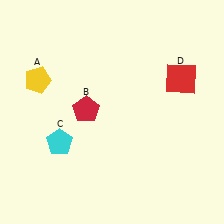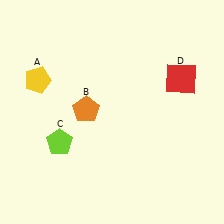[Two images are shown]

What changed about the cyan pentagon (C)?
In Image 1, C is cyan. In Image 2, it changed to lime.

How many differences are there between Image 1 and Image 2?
There are 2 differences between the two images.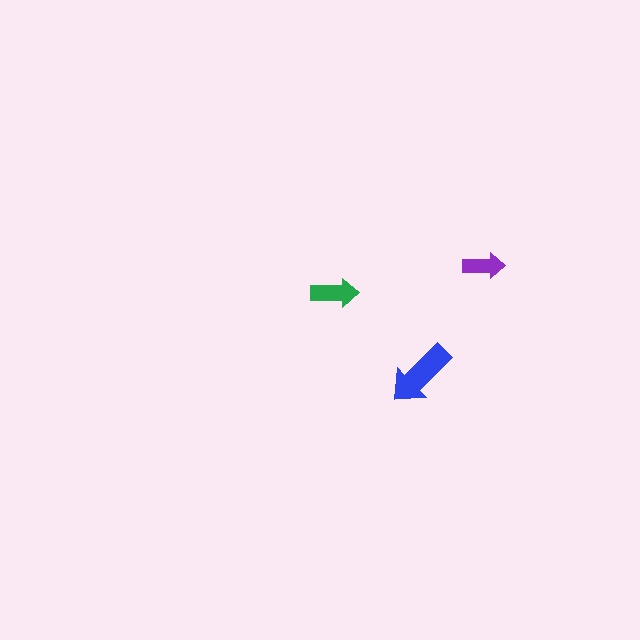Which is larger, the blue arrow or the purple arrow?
The blue one.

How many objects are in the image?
There are 3 objects in the image.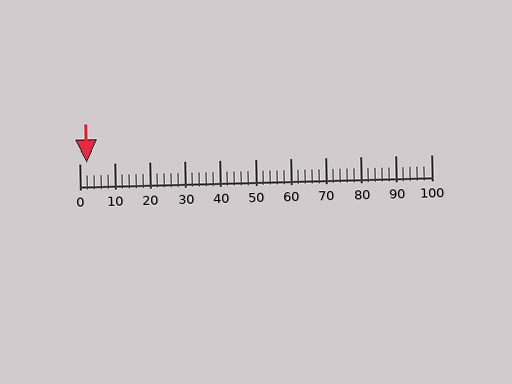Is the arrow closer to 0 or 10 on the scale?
The arrow is closer to 0.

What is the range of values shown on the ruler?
The ruler shows values from 0 to 100.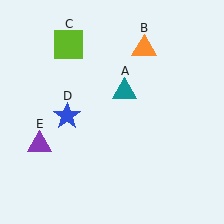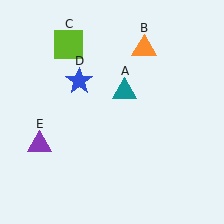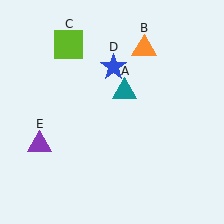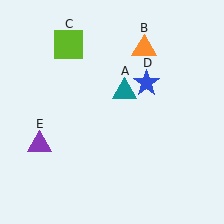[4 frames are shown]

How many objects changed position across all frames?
1 object changed position: blue star (object D).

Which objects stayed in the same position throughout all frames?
Teal triangle (object A) and orange triangle (object B) and lime square (object C) and purple triangle (object E) remained stationary.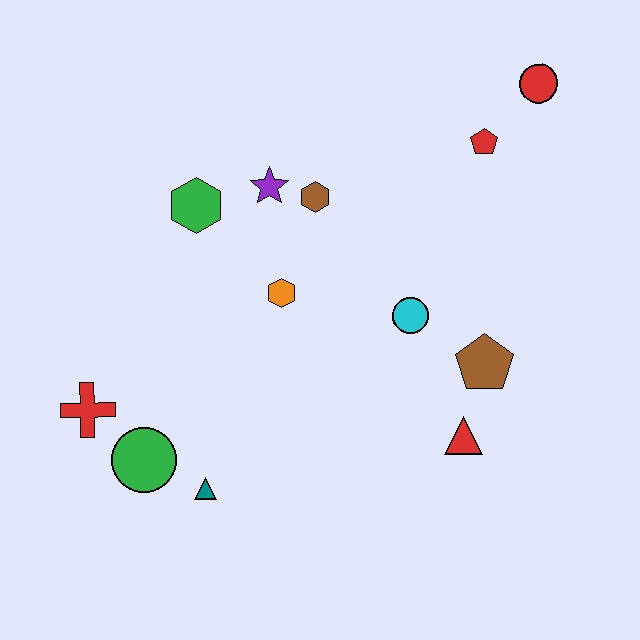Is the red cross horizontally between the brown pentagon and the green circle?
No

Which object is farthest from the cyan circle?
The red cross is farthest from the cyan circle.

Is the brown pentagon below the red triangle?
No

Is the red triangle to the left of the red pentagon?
Yes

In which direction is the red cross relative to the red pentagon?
The red cross is to the left of the red pentagon.